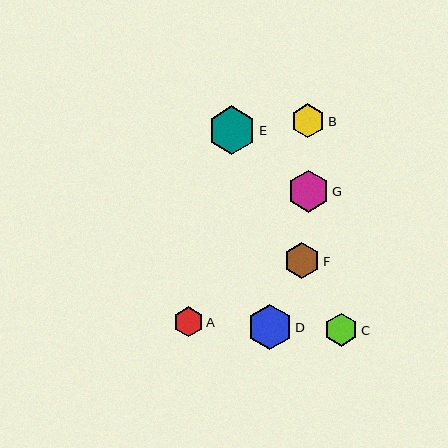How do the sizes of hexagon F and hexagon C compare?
Hexagon F and hexagon C are approximately the same size.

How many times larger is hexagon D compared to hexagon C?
Hexagon D is approximately 1.4 times the size of hexagon C.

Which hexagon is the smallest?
Hexagon A is the smallest with a size of approximately 30 pixels.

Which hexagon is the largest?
Hexagon E is the largest with a size of approximately 48 pixels.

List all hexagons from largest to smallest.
From largest to smallest: E, D, G, F, B, C, A.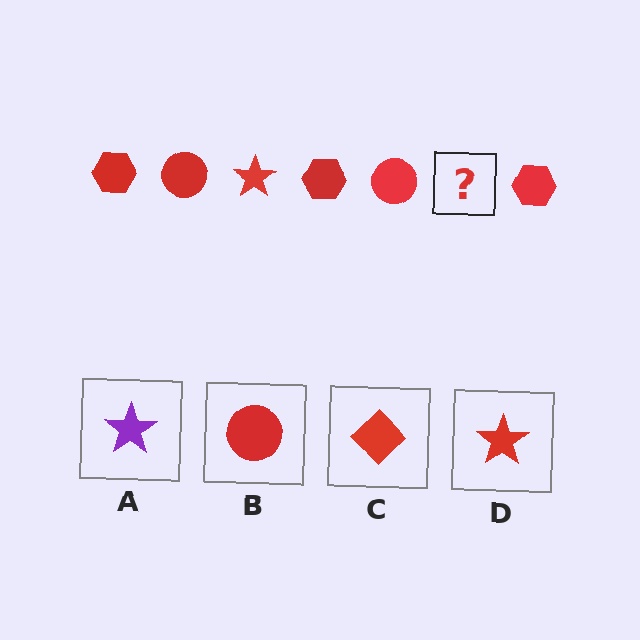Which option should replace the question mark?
Option D.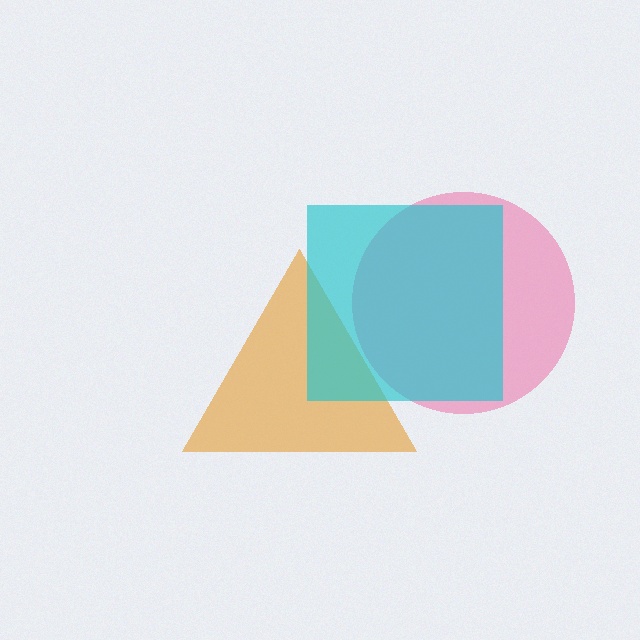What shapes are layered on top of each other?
The layered shapes are: an orange triangle, a pink circle, a cyan square.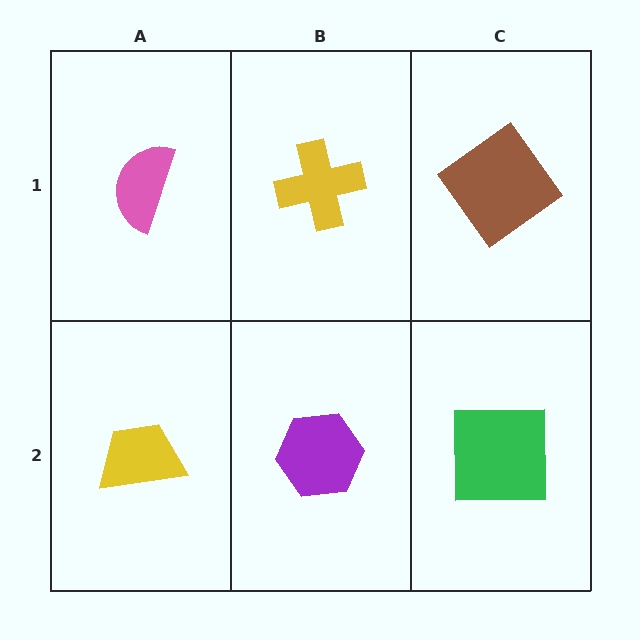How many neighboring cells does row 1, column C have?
2.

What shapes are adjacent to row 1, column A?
A yellow trapezoid (row 2, column A), a yellow cross (row 1, column B).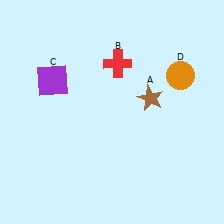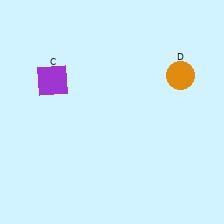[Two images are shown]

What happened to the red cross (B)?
The red cross (B) was removed in Image 2. It was in the top-right area of Image 1.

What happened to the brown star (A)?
The brown star (A) was removed in Image 2. It was in the top-right area of Image 1.